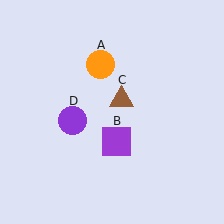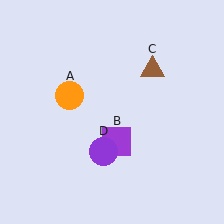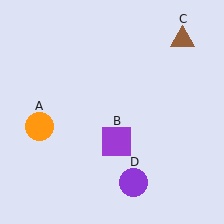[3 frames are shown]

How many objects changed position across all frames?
3 objects changed position: orange circle (object A), brown triangle (object C), purple circle (object D).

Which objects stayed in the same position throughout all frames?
Purple square (object B) remained stationary.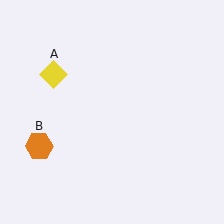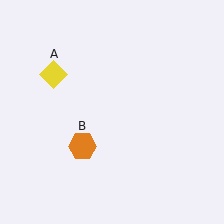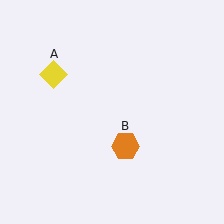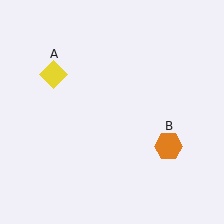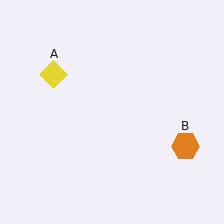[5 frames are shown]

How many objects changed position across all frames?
1 object changed position: orange hexagon (object B).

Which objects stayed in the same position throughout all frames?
Yellow diamond (object A) remained stationary.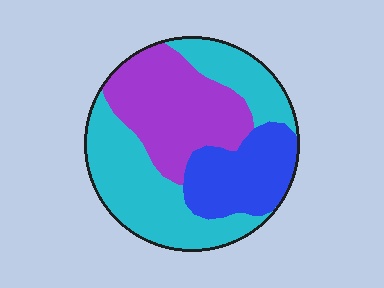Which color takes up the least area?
Blue, at roughly 20%.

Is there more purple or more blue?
Purple.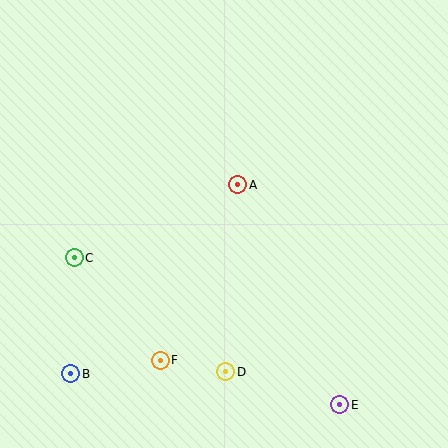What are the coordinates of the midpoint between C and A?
The midpoint between C and A is at (156, 221).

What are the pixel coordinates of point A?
Point A is at (238, 185).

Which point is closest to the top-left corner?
Point C is closest to the top-left corner.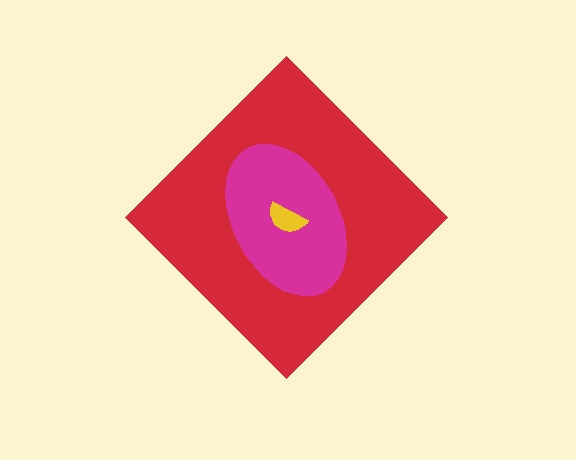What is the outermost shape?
The red diamond.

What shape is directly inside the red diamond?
The magenta ellipse.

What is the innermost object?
The yellow semicircle.